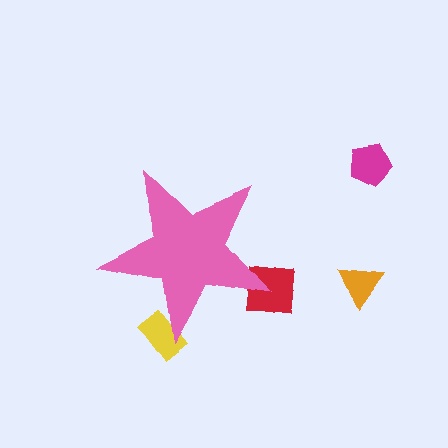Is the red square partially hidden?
Yes, the red square is partially hidden behind the pink star.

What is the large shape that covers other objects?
A pink star.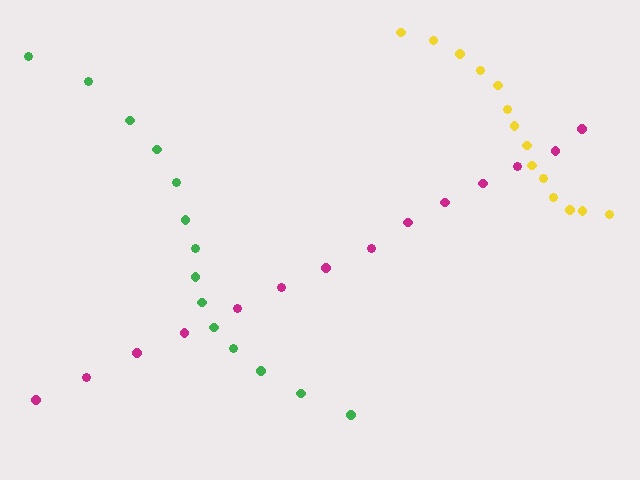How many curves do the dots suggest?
There are 3 distinct paths.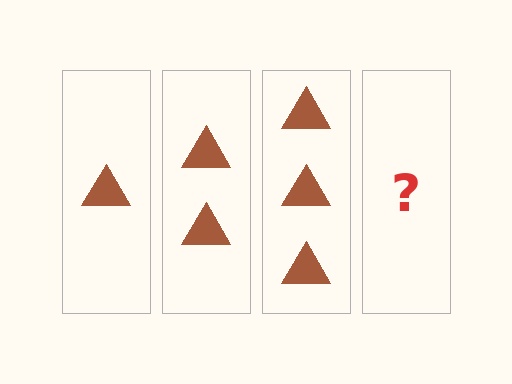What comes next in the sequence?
The next element should be 4 triangles.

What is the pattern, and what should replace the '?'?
The pattern is that each step adds one more triangle. The '?' should be 4 triangles.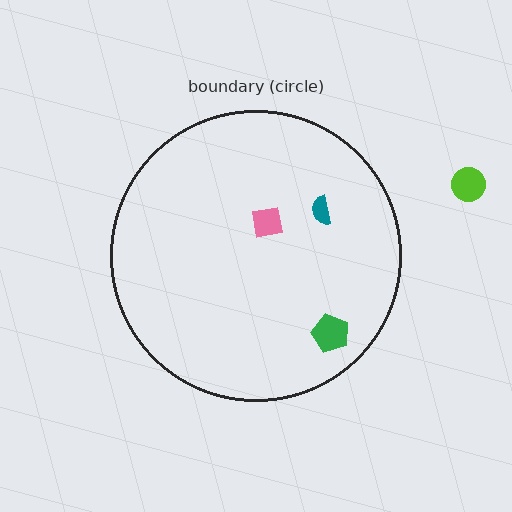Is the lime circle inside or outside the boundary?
Outside.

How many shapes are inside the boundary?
3 inside, 1 outside.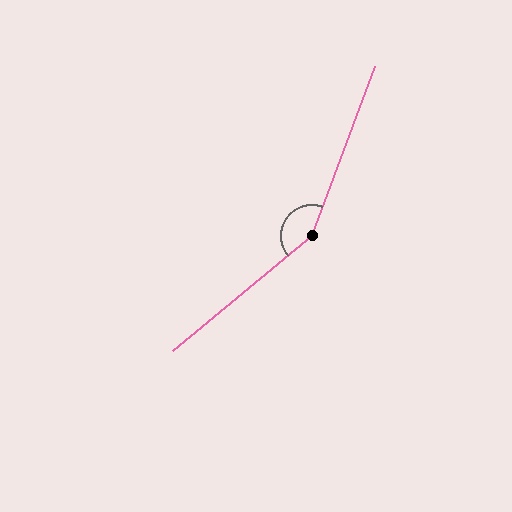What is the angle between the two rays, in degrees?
Approximately 150 degrees.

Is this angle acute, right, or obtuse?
It is obtuse.